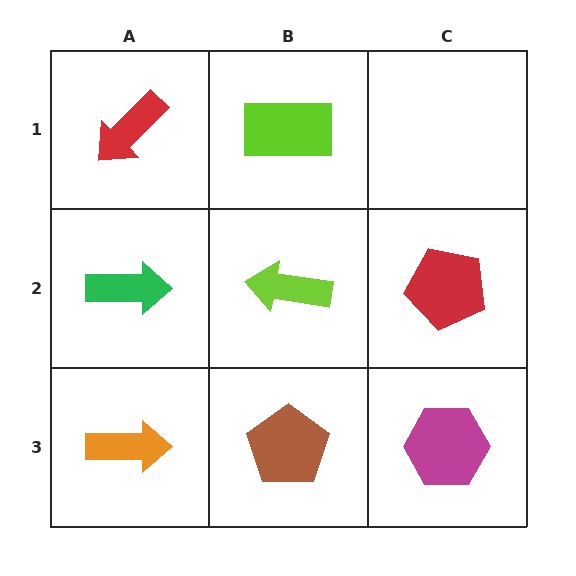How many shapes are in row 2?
3 shapes.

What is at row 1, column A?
A red arrow.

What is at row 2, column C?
A red pentagon.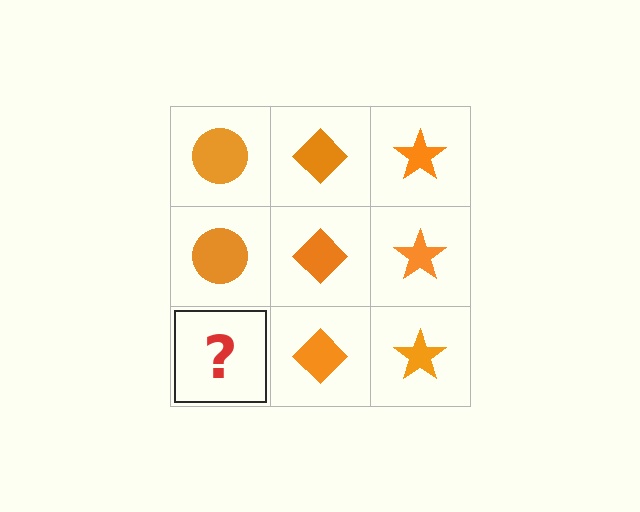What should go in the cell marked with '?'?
The missing cell should contain an orange circle.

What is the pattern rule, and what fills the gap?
The rule is that each column has a consistent shape. The gap should be filled with an orange circle.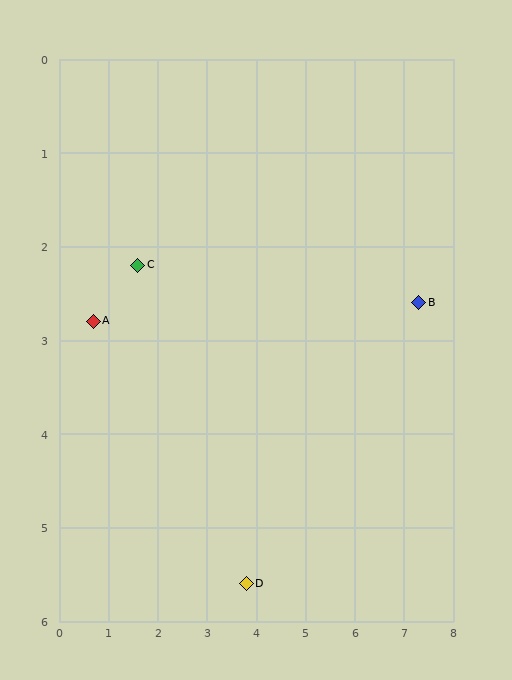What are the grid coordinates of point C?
Point C is at approximately (1.6, 2.2).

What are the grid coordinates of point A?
Point A is at approximately (0.7, 2.8).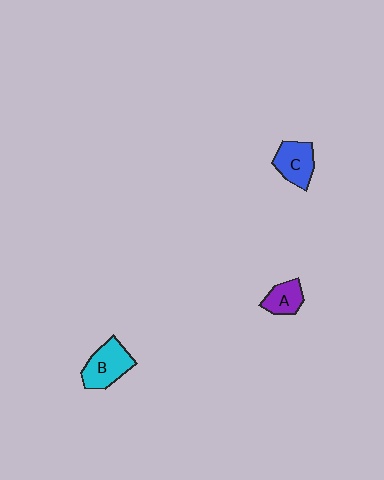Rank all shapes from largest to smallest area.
From largest to smallest: B (cyan), C (blue), A (purple).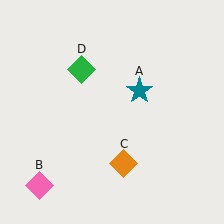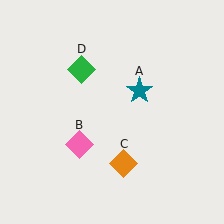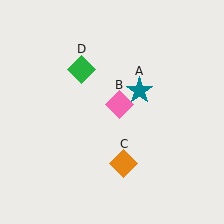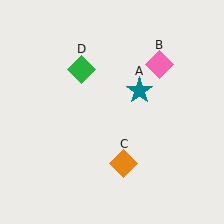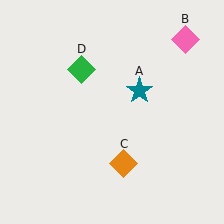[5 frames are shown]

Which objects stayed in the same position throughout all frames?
Teal star (object A) and orange diamond (object C) and green diamond (object D) remained stationary.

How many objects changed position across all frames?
1 object changed position: pink diamond (object B).